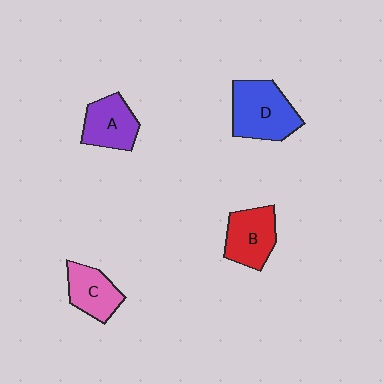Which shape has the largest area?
Shape D (blue).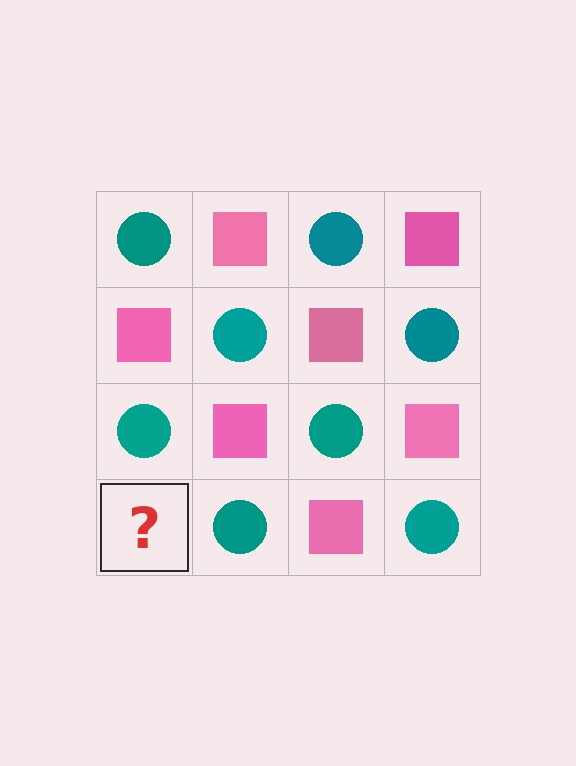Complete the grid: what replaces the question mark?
The question mark should be replaced with a pink square.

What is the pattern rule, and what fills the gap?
The rule is that it alternates teal circle and pink square in a checkerboard pattern. The gap should be filled with a pink square.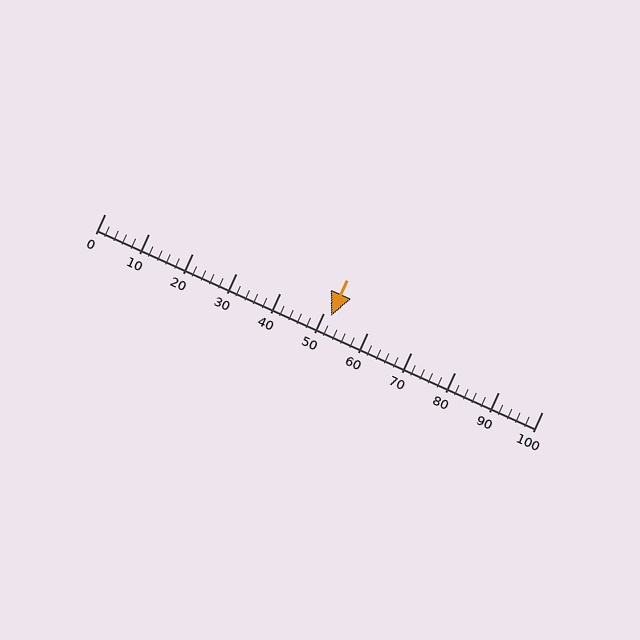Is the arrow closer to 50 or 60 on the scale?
The arrow is closer to 50.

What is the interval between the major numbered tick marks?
The major tick marks are spaced 10 units apart.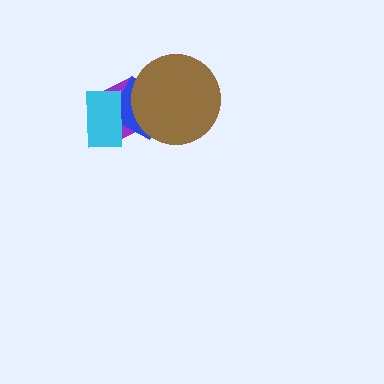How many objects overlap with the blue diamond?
3 objects overlap with the blue diamond.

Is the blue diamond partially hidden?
Yes, it is partially covered by another shape.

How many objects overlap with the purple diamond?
3 objects overlap with the purple diamond.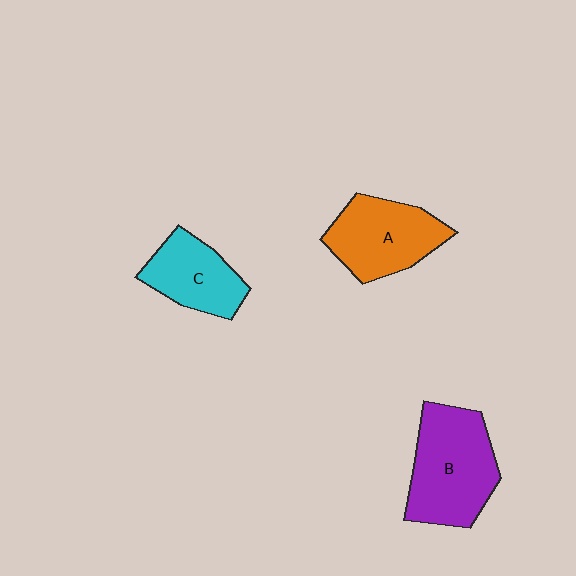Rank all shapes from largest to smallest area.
From largest to smallest: B (purple), A (orange), C (cyan).